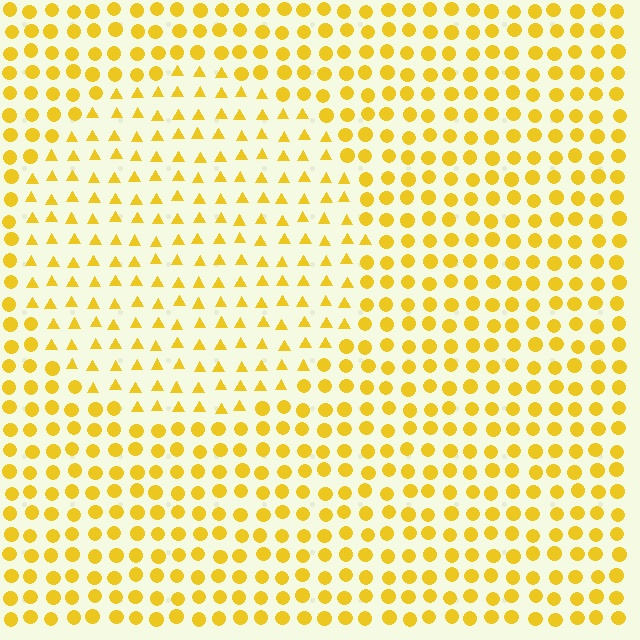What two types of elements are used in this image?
The image uses triangles inside the circle region and circles outside it.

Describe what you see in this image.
The image is filled with small yellow elements arranged in a uniform grid. A circle-shaped region contains triangles, while the surrounding area contains circles. The boundary is defined purely by the change in element shape.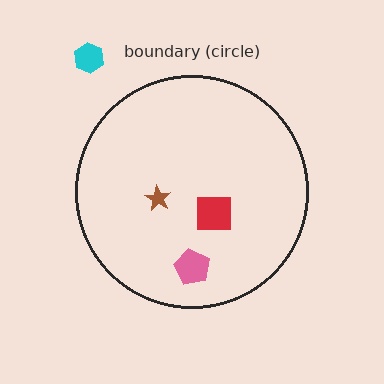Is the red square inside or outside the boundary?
Inside.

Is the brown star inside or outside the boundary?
Inside.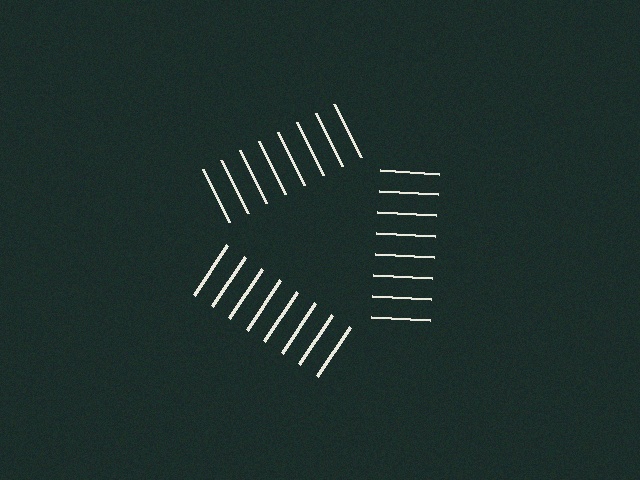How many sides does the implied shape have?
3 sides — the line-ends trace a triangle.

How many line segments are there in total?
24 — 8 along each of the 3 edges.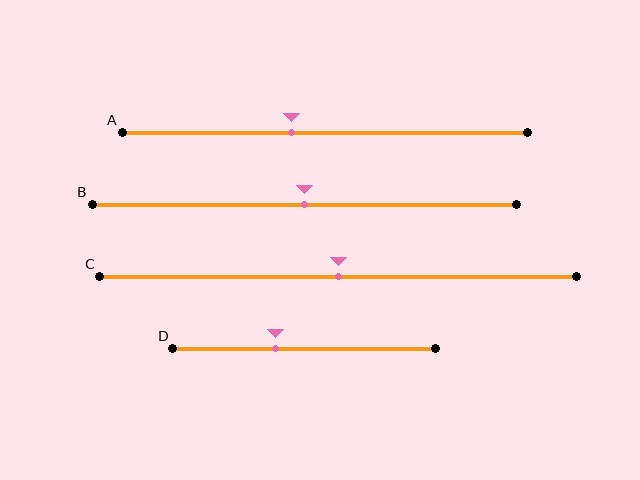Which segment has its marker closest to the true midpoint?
Segment B has its marker closest to the true midpoint.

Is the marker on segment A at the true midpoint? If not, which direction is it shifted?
No, the marker on segment A is shifted to the left by about 8% of the segment length.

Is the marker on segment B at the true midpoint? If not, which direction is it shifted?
Yes, the marker on segment B is at the true midpoint.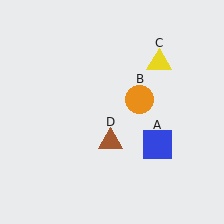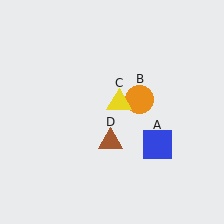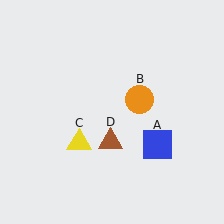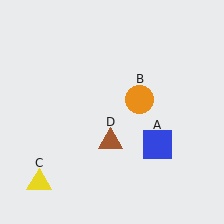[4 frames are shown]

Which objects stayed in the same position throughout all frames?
Blue square (object A) and orange circle (object B) and brown triangle (object D) remained stationary.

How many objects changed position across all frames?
1 object changed position: yellow triangle (object C).